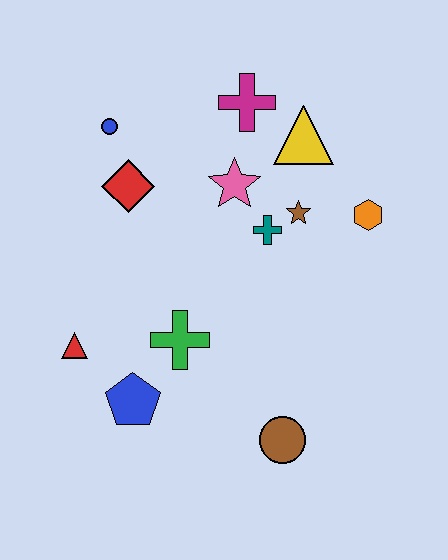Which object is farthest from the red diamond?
The brown circle is farthest from the red diamond.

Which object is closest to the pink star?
The teal cross is closest to the pink star.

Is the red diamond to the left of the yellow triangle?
Yes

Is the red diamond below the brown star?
No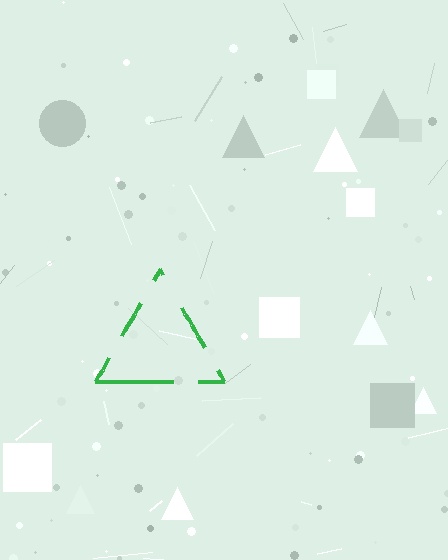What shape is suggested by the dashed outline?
The dashed outline suggests a triangle.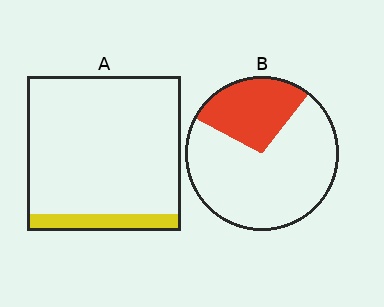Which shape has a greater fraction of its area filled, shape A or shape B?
Shape B.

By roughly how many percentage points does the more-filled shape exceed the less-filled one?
By roughly 15 percentage points (B over A).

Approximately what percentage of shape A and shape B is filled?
A is approximately 10% and B is approximately 30%.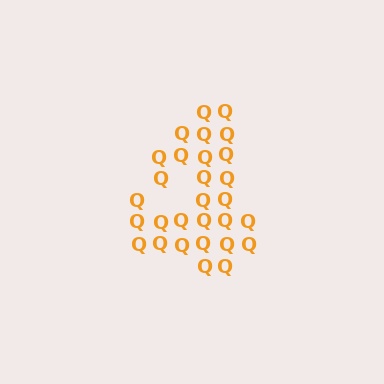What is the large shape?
The large shape is the digit 4.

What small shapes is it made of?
It is made of small letter Q's.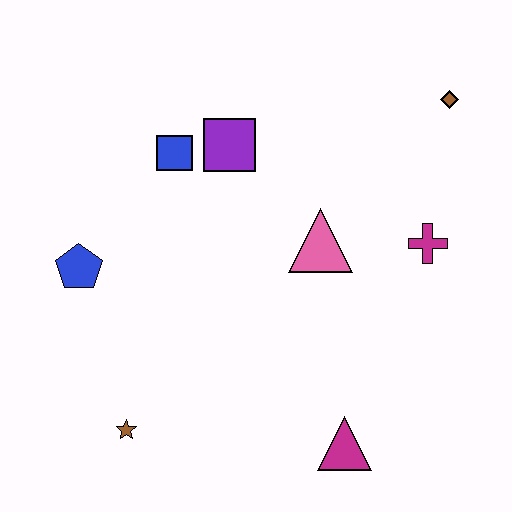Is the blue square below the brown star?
No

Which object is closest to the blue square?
The purple square is closest to the blue square.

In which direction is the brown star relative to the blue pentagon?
The brown star is below the blue pentagon.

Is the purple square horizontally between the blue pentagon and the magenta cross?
Yes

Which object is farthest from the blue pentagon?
The brown diamond is farthest from the blue pentagon.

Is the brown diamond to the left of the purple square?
No